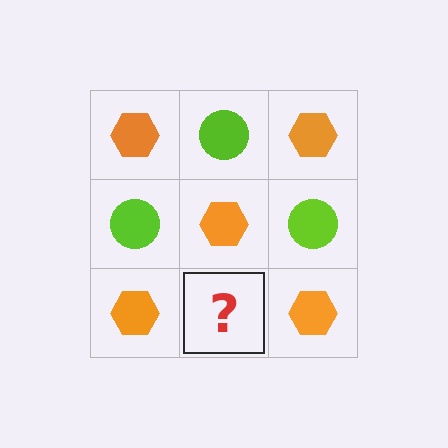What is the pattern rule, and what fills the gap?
The rule is that it alternates orange hexagon and lime circle in a checkerboard pattern. The gap should be filled with a lime circle.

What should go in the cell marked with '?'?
The missing cell should contain a lime circle.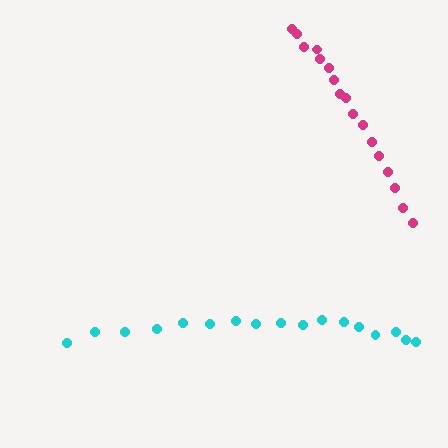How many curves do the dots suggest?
There are 2 distinct paths.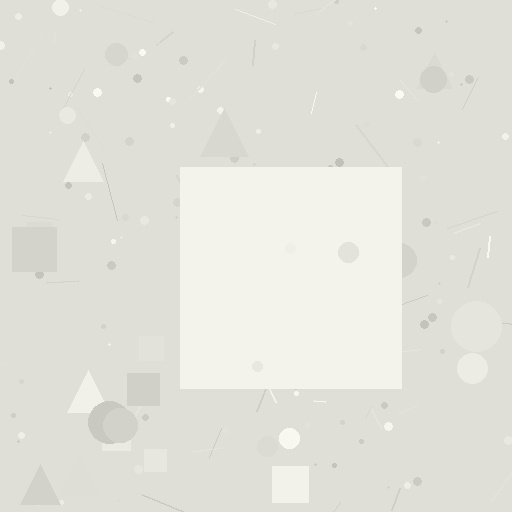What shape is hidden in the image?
A square is hidden in the image.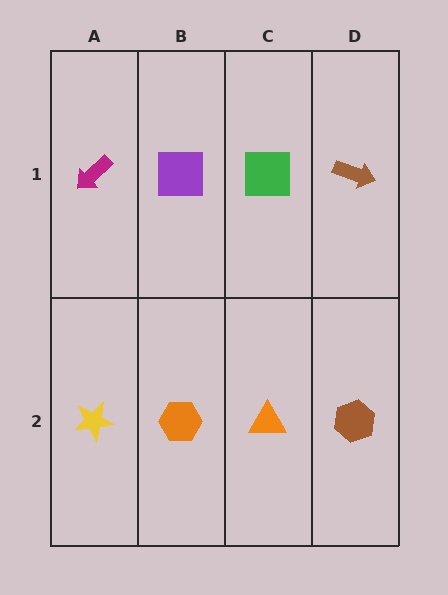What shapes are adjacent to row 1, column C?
An orange triangle (row 2, column C), a purple square (row 1, column B), a brown arrow (row 1, column D).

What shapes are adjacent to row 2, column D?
A brown arrow (row 1, column D), an orange triangle (row 2, column C).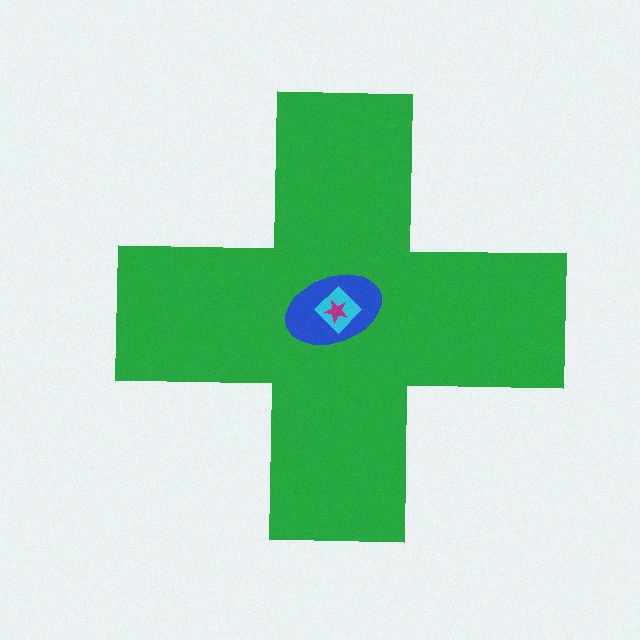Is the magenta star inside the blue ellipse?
Yes.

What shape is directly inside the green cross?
The blue ellipse.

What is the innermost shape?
The magenta star.